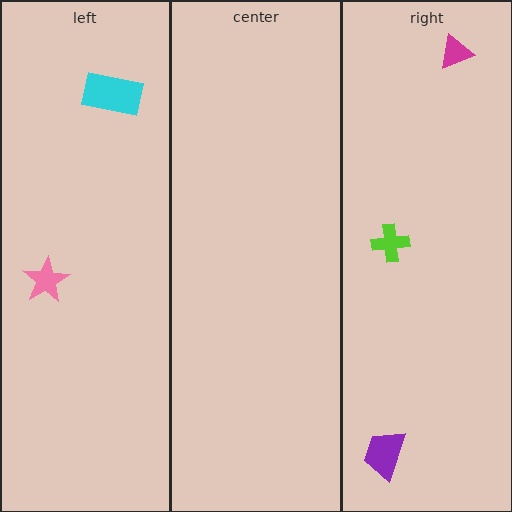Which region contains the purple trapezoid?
The right region.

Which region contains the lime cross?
The right region.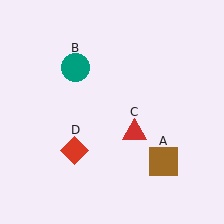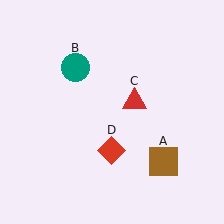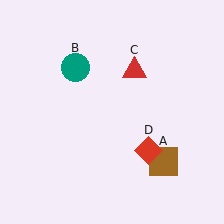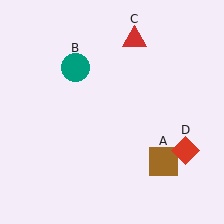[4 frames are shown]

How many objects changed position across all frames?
2 objects changed position: red triangle (object C), red diamond (object D).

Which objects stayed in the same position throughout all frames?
Brown square (object A) and teal circle (object B) remained stationary.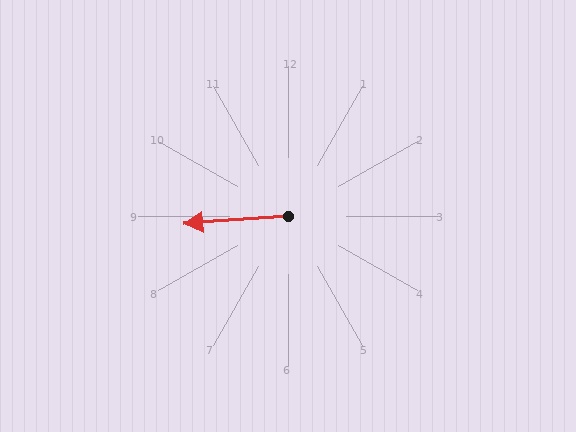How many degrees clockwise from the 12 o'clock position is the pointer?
Approximately 266 degrees.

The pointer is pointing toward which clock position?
Roughly 9 o'clock.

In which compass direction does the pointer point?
West.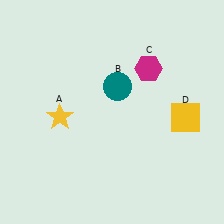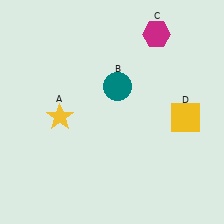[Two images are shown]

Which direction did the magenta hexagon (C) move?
The magenta hexagon (C) moved up.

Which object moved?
The magenta hexagon (C) moved up.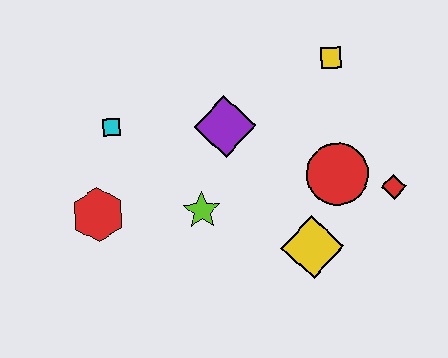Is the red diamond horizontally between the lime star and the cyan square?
No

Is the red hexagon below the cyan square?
Yes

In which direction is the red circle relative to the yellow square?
The red circle is below the yellow square.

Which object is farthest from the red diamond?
The red hexagon is farthest from the red diamond.